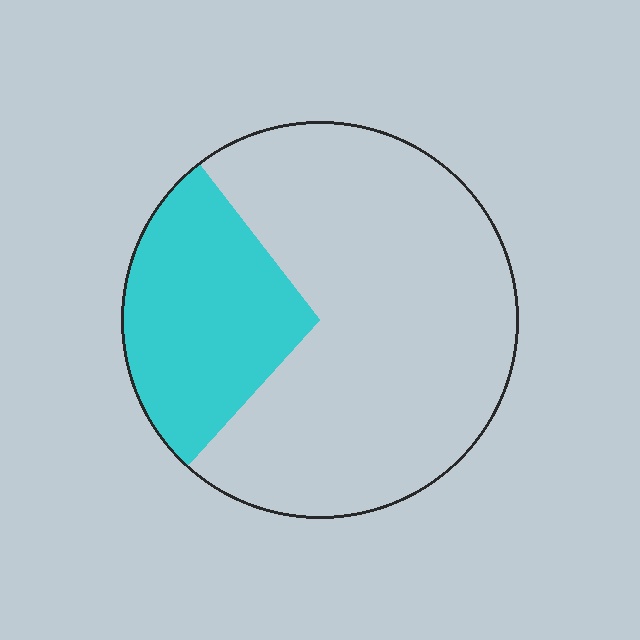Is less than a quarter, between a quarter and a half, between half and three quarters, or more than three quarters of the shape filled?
Between a quarter and a half.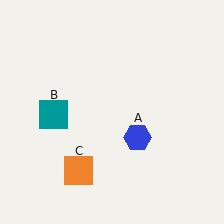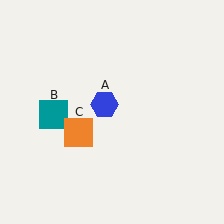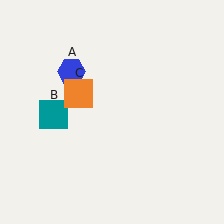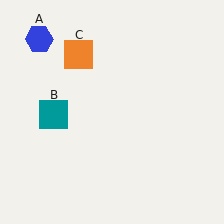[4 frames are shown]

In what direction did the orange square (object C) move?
The orange square (object C) moved up.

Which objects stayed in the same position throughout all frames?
Teal square (object B) remained stationary.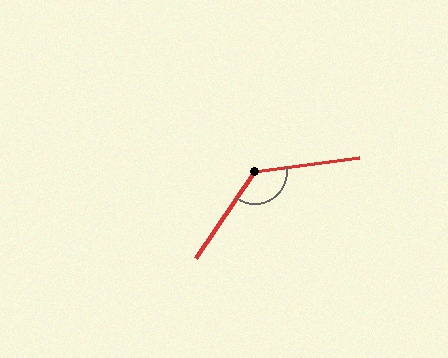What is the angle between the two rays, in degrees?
Approximately 132 degrees.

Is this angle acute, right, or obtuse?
It is obtuse.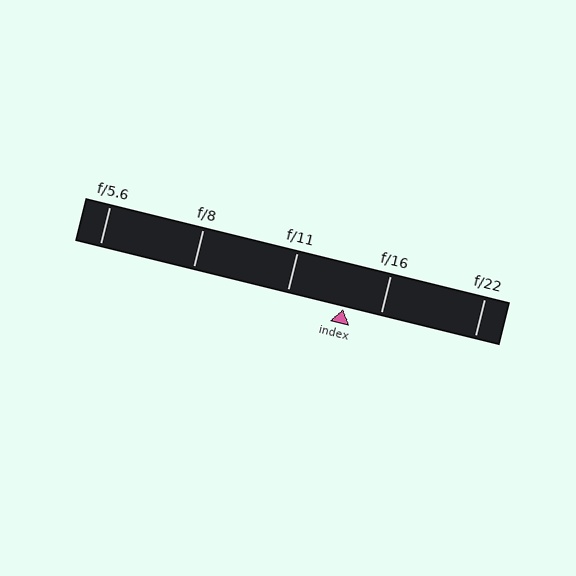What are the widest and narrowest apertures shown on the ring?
The widest aperture shown is f/5.6 and the narrowest is f/22.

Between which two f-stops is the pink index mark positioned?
The index mark is between f/11 and f/16.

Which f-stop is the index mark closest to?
The index mark is closest to f/16.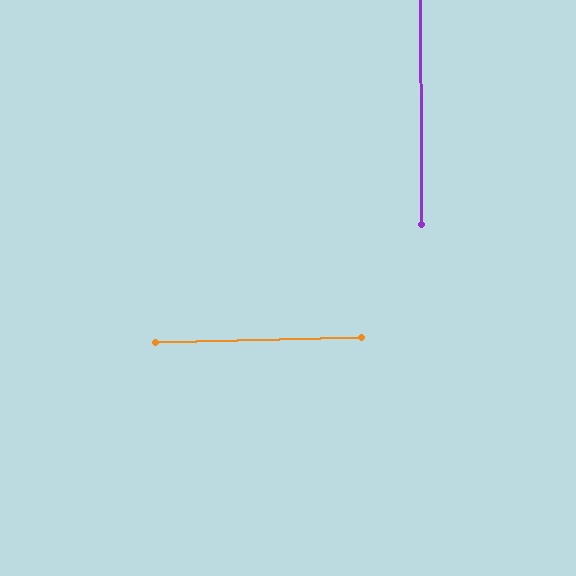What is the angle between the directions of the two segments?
Approximately 89 degrees.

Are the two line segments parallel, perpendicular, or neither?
Perpendicular — they meet at approximately 89°.